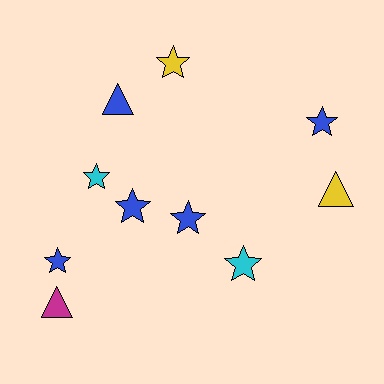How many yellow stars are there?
There is 1 yellow star.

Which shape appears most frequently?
Star, with 7 objects.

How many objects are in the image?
There are 10 objects.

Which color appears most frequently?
Blue, with 5 objects.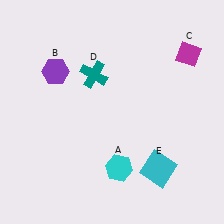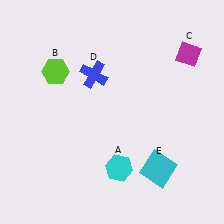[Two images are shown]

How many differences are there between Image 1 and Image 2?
There are 2 differences between the two images.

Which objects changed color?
B changed from purple to lime. D changed from teal to blue.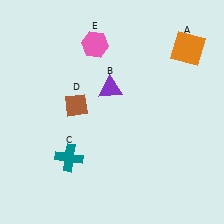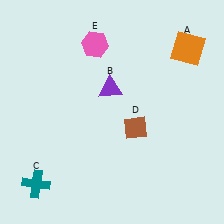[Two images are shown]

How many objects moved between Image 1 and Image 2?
2 objects moved between the two images.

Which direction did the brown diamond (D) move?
The brown diamond (D) moved right.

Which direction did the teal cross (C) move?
The teal cross (C) moved left.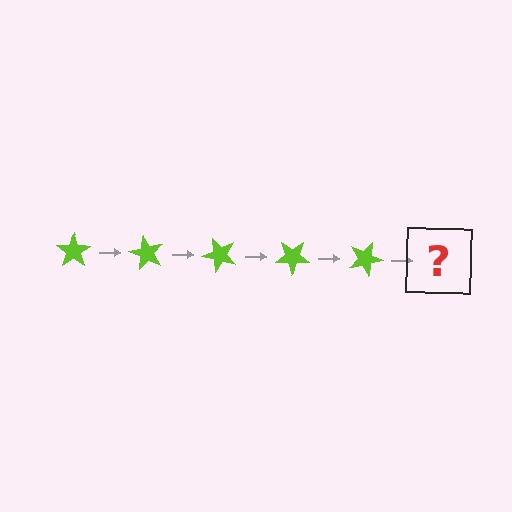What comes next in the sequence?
The next element should be a lime star rotated 300 degrees.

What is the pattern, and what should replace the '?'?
The pattern is that the star rotates 60 degrees each step. The '?' should be a lime star rotated 300 degrees.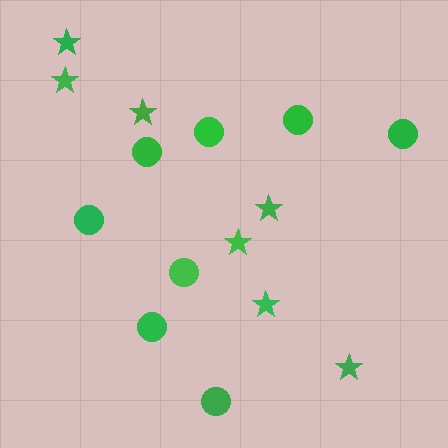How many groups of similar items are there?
There are 2 groups: one group of circles (8) and one group of stars (7).